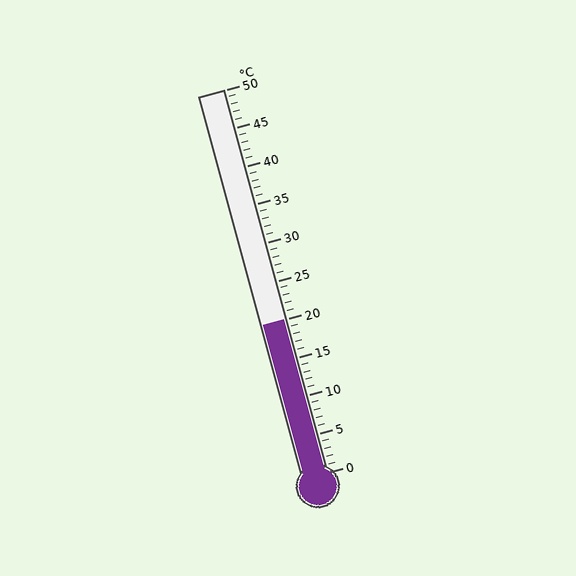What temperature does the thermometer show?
The thermometer shows approximately 20°C.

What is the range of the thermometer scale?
The thermometer scale ranges from 0°C to 50°C.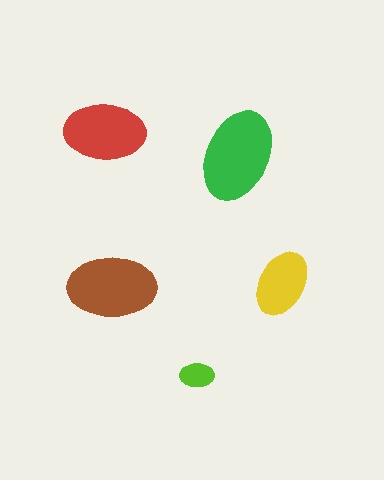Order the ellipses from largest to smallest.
the green one, the brown one, the red one, the yellow one, the lime one.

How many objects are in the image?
There are 5 objects in the image.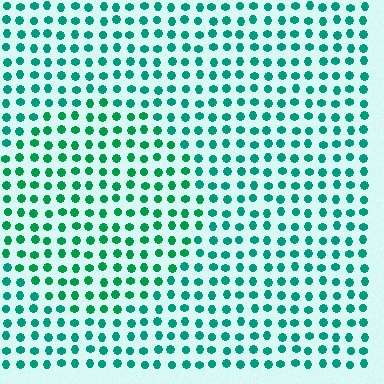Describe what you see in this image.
The image is filled with small teal elements in a uniform arrangement. A circle-shaped region is visible where the elements are tinted to a slightly different hue, forming a subtle color boundary.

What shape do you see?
I see a circle.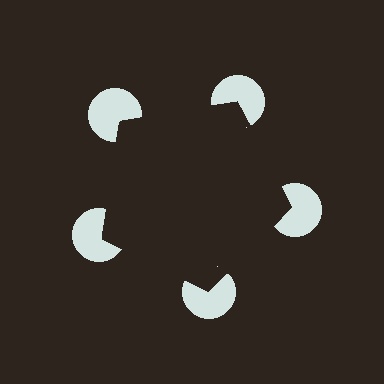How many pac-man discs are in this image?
There are 5 — one at each vertex of the illusory pentagon.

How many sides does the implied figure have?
5 sides.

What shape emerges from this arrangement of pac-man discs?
An illusory pentagon — its edges are inferred from the aligned wedge cuts in the pac-man discs, not physically drawn.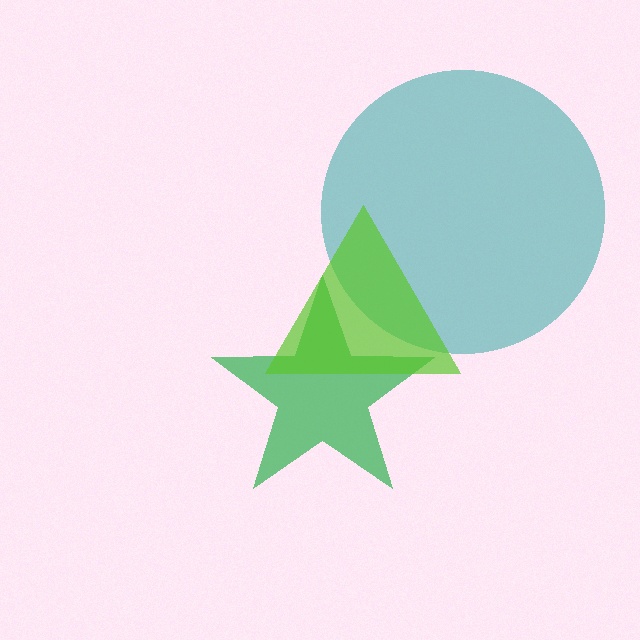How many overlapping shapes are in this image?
There are 3 overlapping shapes in the image.